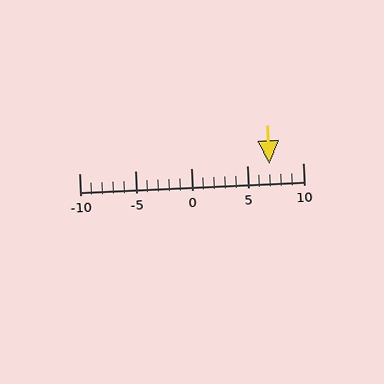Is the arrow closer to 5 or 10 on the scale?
The arrow is closer to 5.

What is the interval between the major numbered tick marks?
The major tick marks are spaced 5 units apart.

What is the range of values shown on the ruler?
The ruler shows values from -10 to 10.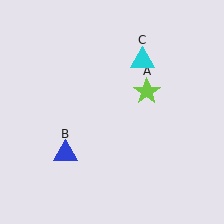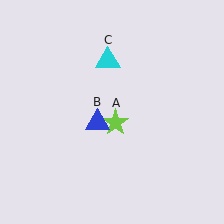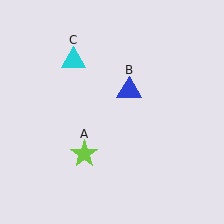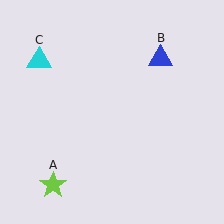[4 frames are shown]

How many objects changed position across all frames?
3 objects changed position: lime star (object A), blue triangle (object B), cyan triangle (object C).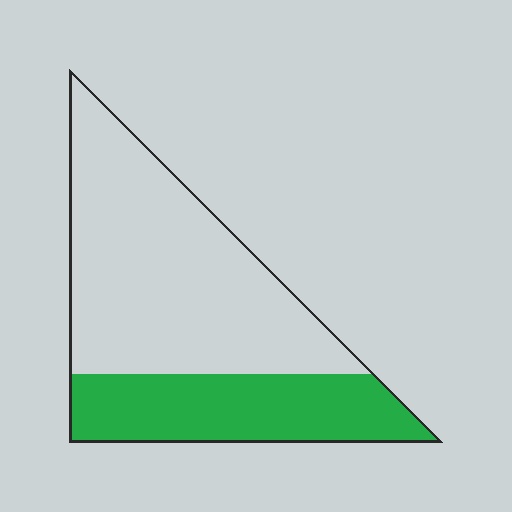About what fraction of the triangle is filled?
About one third (1/3).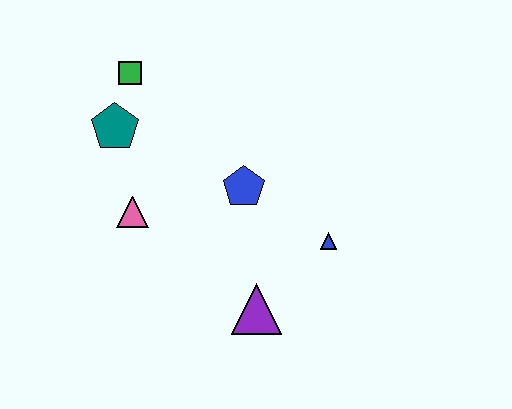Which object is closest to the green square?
The teal pentagon is closest to the green square.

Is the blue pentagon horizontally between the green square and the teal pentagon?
No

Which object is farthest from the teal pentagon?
The blue triangle is farthest from the teal pentagon.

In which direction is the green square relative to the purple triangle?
The green square is above the purple triangle.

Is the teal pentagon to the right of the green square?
No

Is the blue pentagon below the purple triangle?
No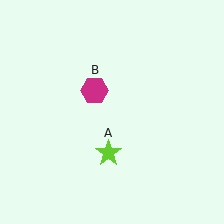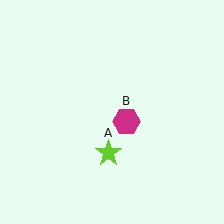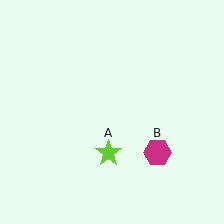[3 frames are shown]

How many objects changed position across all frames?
1 object changed position: magenta hexagon (object B).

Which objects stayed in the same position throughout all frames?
Lime star (object A) remained stationary.